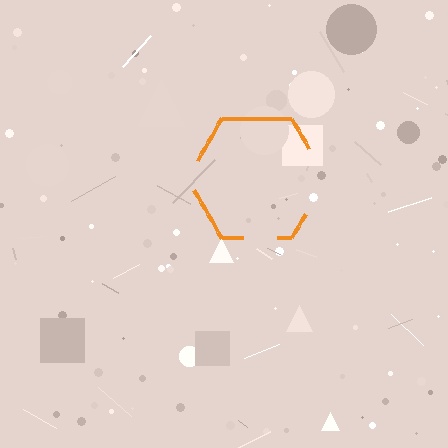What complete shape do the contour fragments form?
The contour fragments form a hexagon.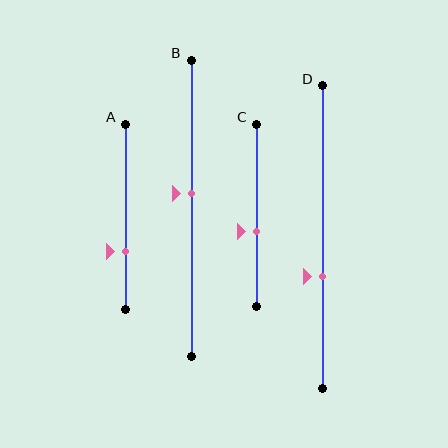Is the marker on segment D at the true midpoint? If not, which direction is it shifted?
No, the marker on segment D is shifted downward by about 13% of the segment length.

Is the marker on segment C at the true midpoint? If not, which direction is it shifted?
No, the marker on segment C is shifted downward by about 9% of the segment length.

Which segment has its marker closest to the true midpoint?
Segment B has its marker closest to the true midpoint.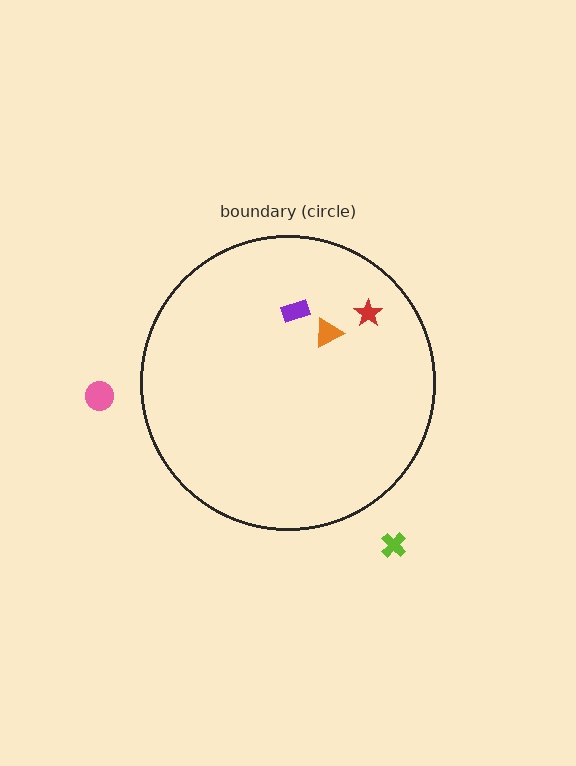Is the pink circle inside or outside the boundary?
Outside.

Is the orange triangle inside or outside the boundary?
Inside.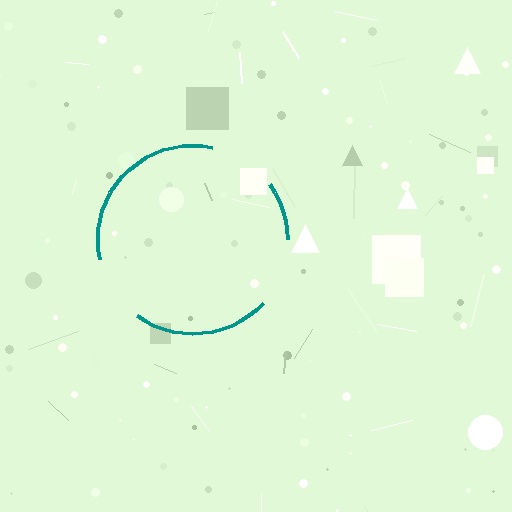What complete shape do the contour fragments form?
The contour fragments form a circle.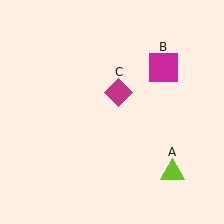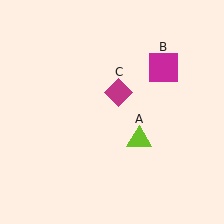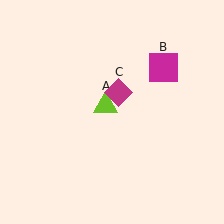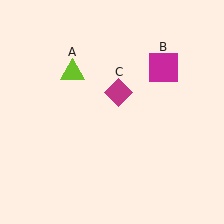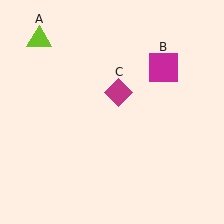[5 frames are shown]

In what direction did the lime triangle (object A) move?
The lime triangle (object A) moved up and to the left.